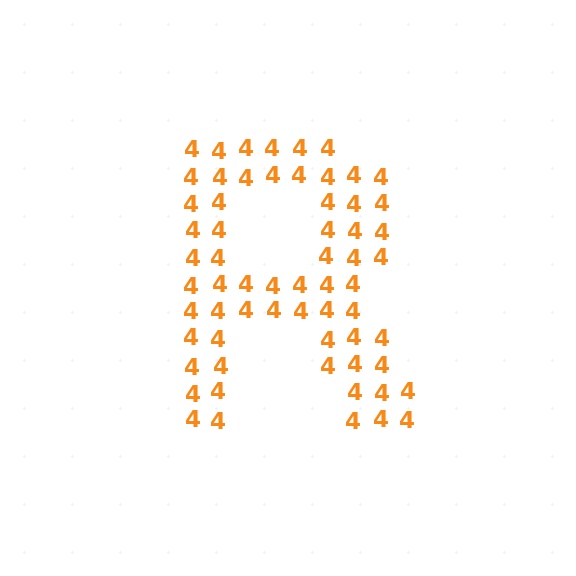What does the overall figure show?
The overall figure shows the letter R.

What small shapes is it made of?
It is made of small digit 4's.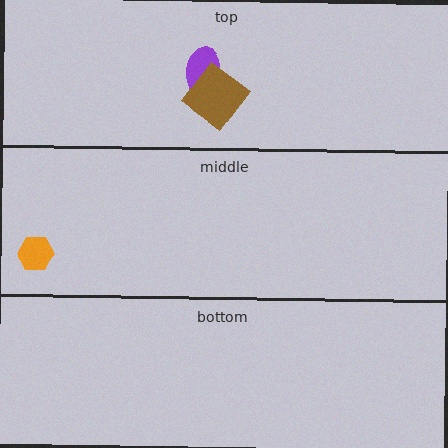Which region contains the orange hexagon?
The middle region.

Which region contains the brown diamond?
The top region.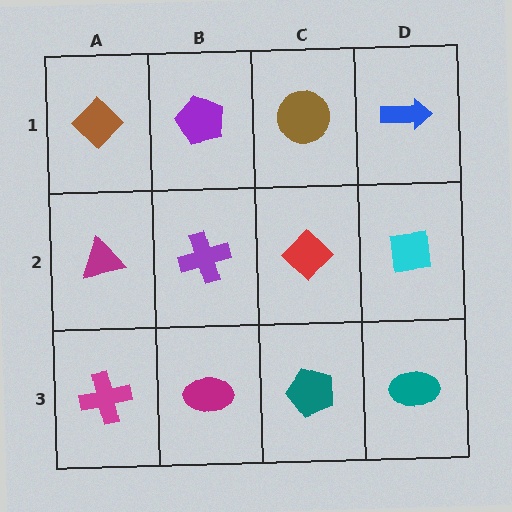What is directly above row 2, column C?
A brown circle.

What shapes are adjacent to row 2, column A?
A brown diamond (row 1, column A), a magenta cross (row 3, column A), a purple cross (row 2, column B).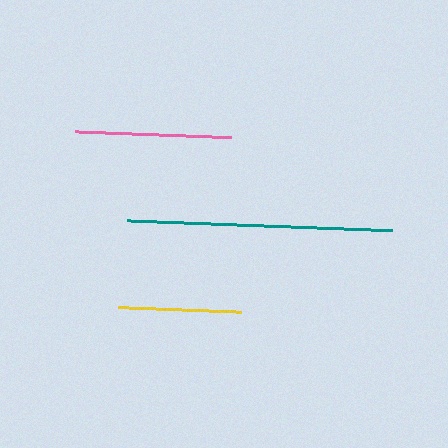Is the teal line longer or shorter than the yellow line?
The teal line is longer than the yellow line.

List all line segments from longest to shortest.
From longest to shortest: teal, pink, yellow.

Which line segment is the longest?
The teal line is the longest at approximately 265 pixels.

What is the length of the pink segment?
The pink segment is approximately 156 pixels long.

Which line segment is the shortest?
The yellow line is the shortest at approximately 123 pixels.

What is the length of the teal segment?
The teal segment is approximately 265 pixels long.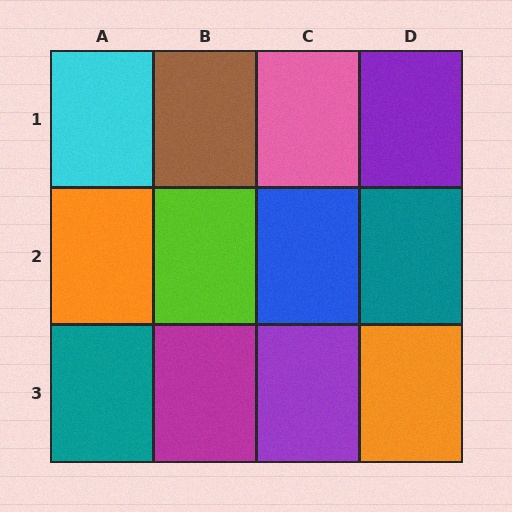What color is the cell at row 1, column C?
Pink.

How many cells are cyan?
1 cell is cyan.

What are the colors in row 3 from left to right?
Teal, magenta, purple, orange.